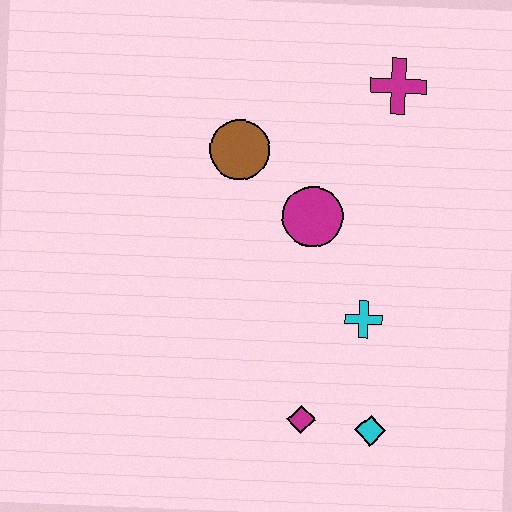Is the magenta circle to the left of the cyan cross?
Yes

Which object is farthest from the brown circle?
The cyan diamond is farthest from the brown circle.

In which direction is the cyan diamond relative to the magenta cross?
The cyan diamond is below the magenta cross.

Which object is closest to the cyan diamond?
The magenta diamond is closest to the cyan diamond.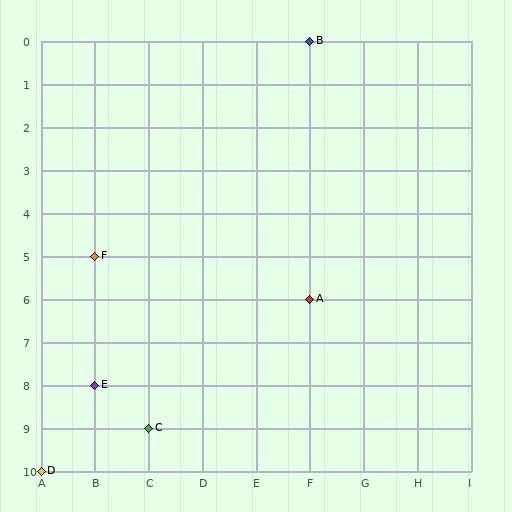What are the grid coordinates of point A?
Point A is at grid coordinates (F, 6).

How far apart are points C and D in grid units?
Points C and D are 2 columns and 1 row apart (about 2.2 grid units diagonally).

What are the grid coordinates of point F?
Point F is at grid coordinates (B, 5).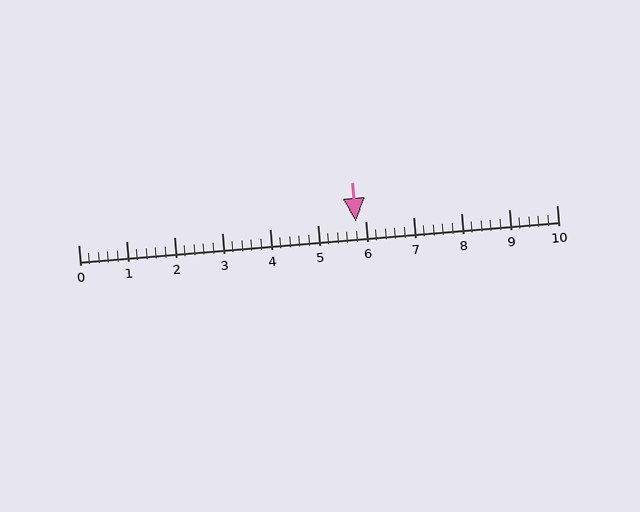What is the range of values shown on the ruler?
The ruler shows values from 0 to 10.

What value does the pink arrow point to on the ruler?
The pink arrow points to approximately 5.8.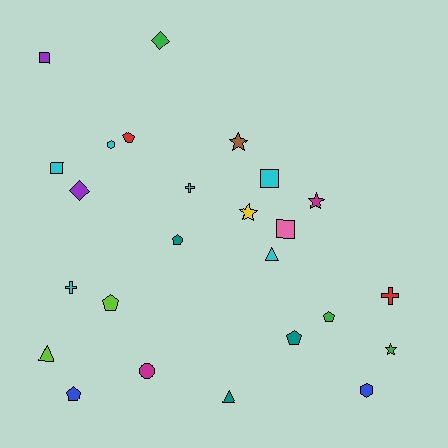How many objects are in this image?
There are 25 objects.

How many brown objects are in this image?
There is 1 brown object.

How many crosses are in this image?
There are 3 crosses.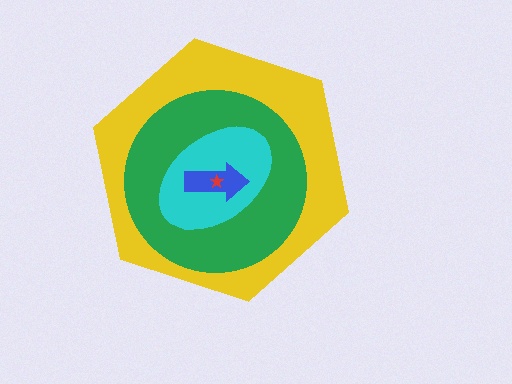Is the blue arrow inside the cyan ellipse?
Yes.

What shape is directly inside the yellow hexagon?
The green circle.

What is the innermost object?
The red star.